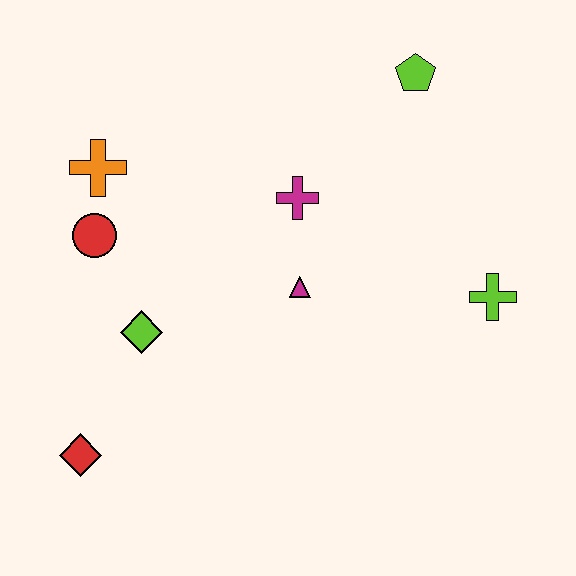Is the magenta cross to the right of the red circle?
Yes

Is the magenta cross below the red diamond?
No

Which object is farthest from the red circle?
The lime cross is farthest from the red circle.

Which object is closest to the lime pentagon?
The magenta cross is closest to the lime pentagon.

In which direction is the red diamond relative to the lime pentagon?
The red diamond is below the lime pentagon.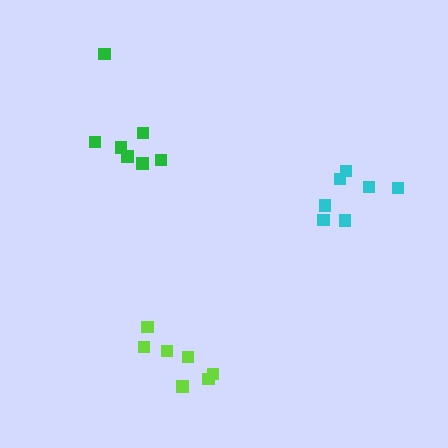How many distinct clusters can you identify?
There are 3 distinct clusters.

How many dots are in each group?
Group 1: 7 dots, Group 2: 7 dots, Group 3: 7 dots (21 total).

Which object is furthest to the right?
The cyan cluster is rightmost.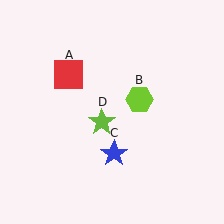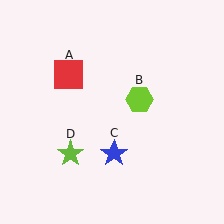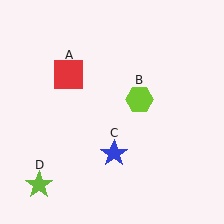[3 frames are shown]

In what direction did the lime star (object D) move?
The lime star (object D) moved down and to the left.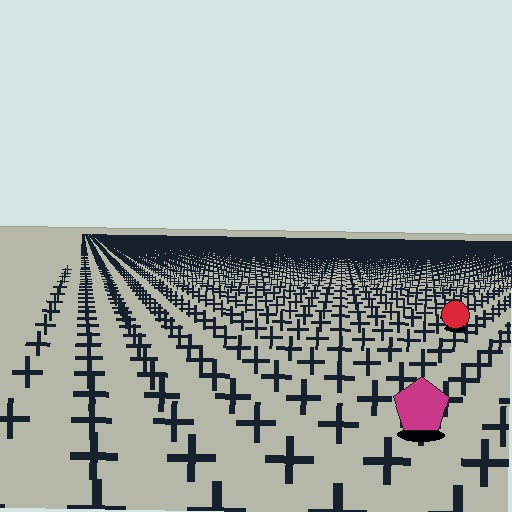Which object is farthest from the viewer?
The red circle is farthest from the viewer. It appears smaller and the ground texture around it is denser.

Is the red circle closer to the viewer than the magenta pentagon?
No. The magenta pentagon is closer — you can tell from the texture gradient: the ground texture is coarser near it.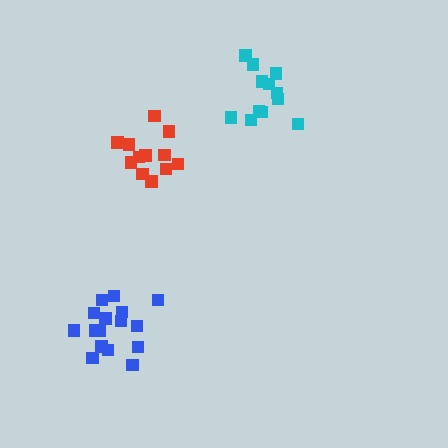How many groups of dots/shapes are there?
There are 3 groups.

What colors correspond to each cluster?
The clusters are colored: cyan, red, blue.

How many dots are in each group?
Group 1: 12 dots, Group 2: 12 dots, Group 3: 16 dots (40 total).